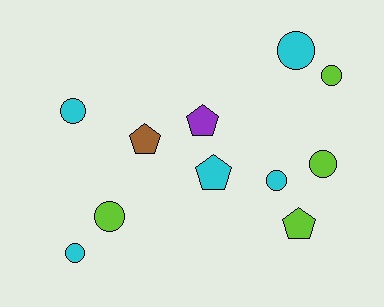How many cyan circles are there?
There are 4 cyan circles.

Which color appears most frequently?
Cyan, with 5 objects.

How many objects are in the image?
There are 11 objects.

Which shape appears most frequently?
Circle, with 7 objects.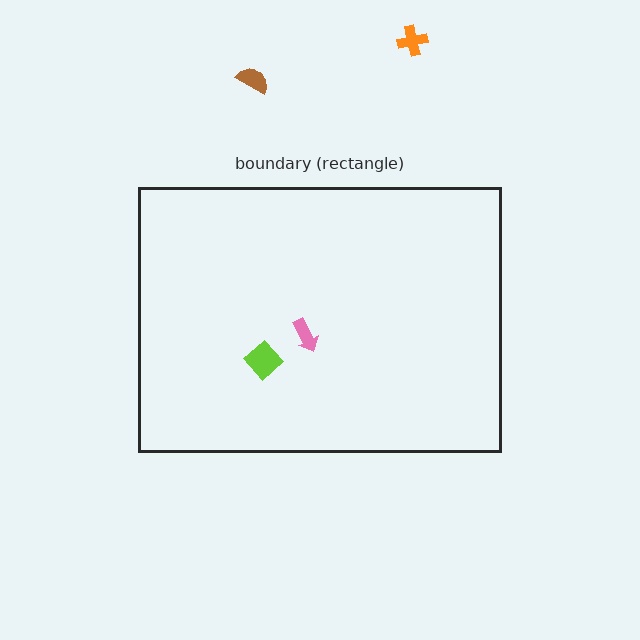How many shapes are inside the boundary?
2 inside, 2 outside.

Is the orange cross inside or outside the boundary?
Outside.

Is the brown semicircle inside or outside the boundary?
Outside.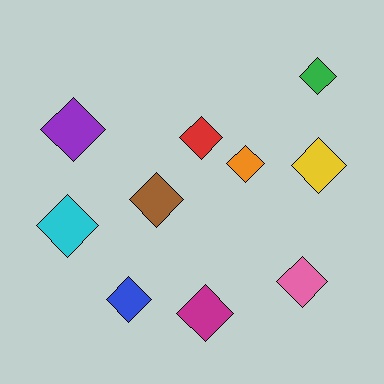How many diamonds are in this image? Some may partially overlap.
There are 10 diamonds.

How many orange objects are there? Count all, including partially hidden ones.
There is 1 orange object.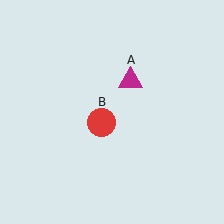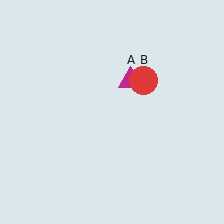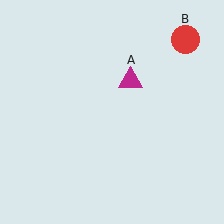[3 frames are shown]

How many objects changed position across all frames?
1 object changed position: red circle (object B).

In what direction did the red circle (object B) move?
The red circle (object B) moved up and to the right.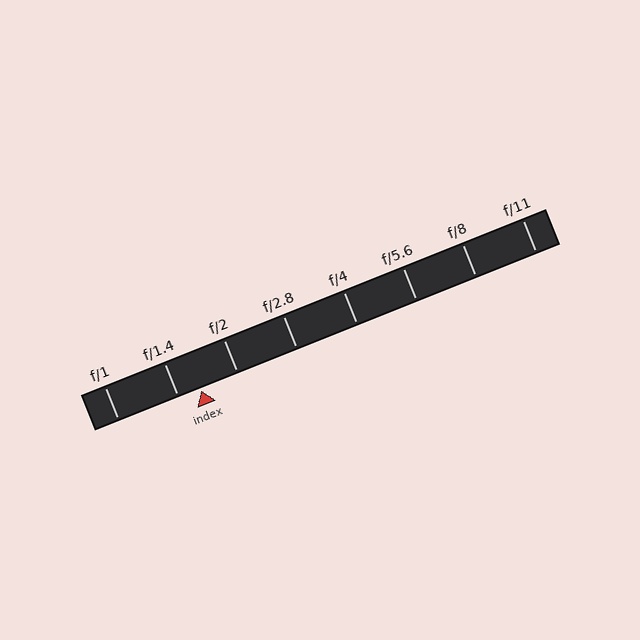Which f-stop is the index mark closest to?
The index mark is closest to f/1.4.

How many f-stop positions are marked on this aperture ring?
There are 8 f-stop positions marked.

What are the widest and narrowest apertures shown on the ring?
The widest aperture shown is f/1 and the narrowest is f/11.